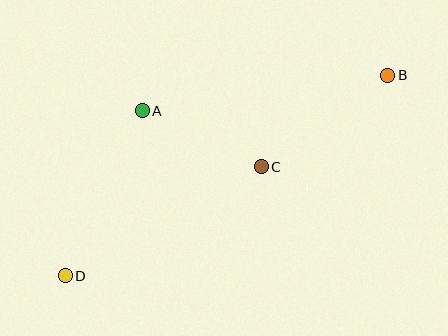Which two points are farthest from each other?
Points B and D are farthest from each other.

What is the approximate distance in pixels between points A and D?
The distance between A and D is approximately 182 pixels.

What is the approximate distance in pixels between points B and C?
The distance between B and C is approximately 156 pixels.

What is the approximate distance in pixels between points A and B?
The distance between A and B is approximately 248 pixels.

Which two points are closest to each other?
Points A and C are closest to each other.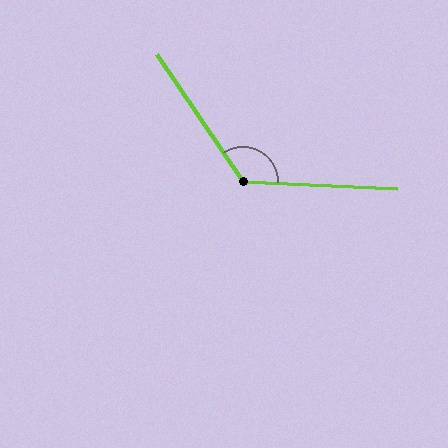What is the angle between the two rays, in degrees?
Approximately 126 degrees.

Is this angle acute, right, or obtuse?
It is obtuse.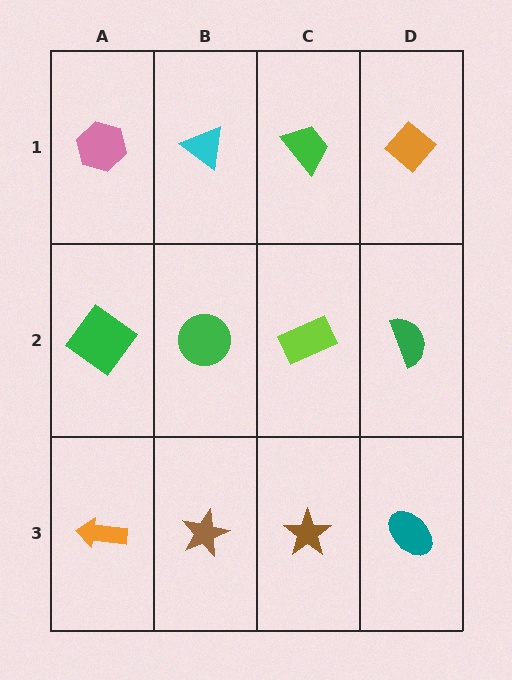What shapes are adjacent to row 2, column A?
A pink hexagon (row 1, column A), an orange arrow (row 3, column A), a green circle (row 2, column B).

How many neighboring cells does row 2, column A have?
3.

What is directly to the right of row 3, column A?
A brown star.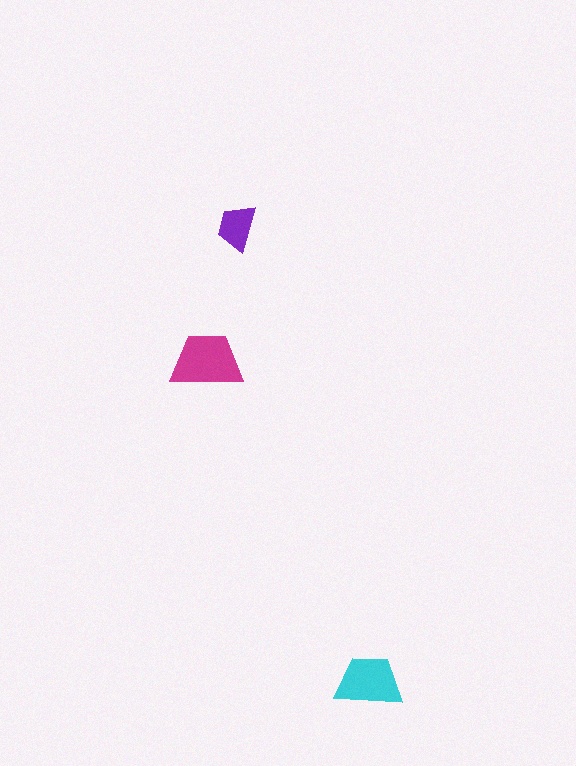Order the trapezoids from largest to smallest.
the magenta one, the cyan one, the purple one.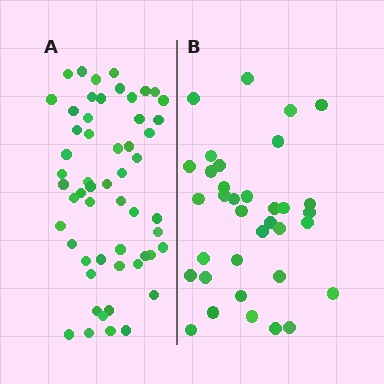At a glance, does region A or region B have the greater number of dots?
Region A (the left region) has more dots.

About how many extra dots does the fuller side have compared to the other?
Region A has approximately 20 more dots than region B.